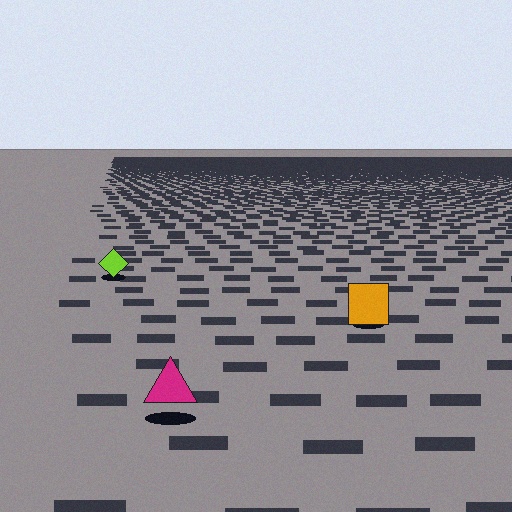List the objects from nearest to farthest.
From nearest to farthest: the magenta triangle, the orange square, the lime diamond.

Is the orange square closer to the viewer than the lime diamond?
Yes. The orange square is closer — you can tell from the texture gradient: the ground texture is coarser near it.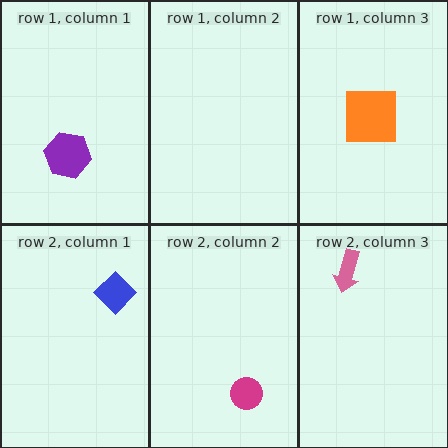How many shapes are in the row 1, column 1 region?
1.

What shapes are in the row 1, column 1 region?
The purple hexagon.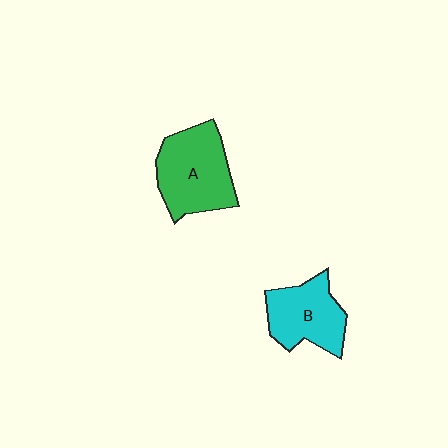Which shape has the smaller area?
Shape B (cyan).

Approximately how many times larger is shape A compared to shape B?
Approximately 1.2 times.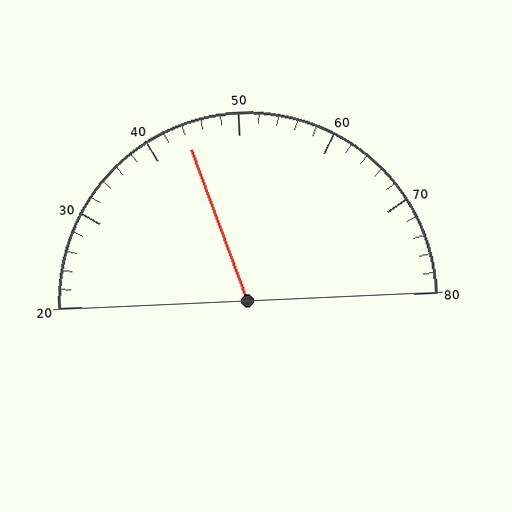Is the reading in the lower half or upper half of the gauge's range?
The reading is in the lower half of the range (20 to 80).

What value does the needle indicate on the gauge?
The needle indicates approximately 44.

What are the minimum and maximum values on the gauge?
The gauge ranges from 20 to 80.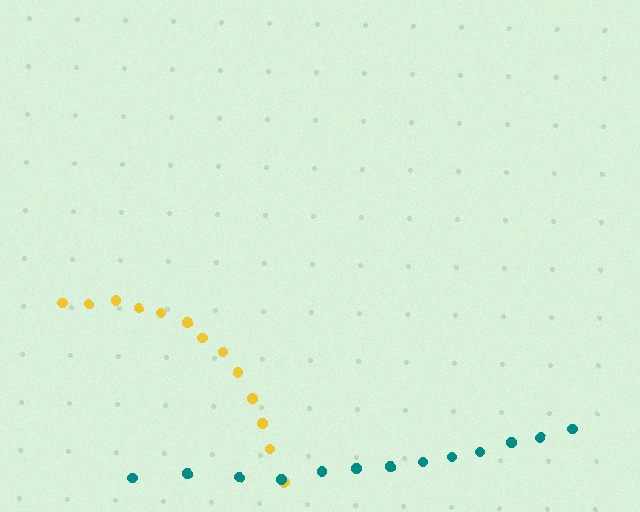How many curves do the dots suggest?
There are 2 distinct paths.